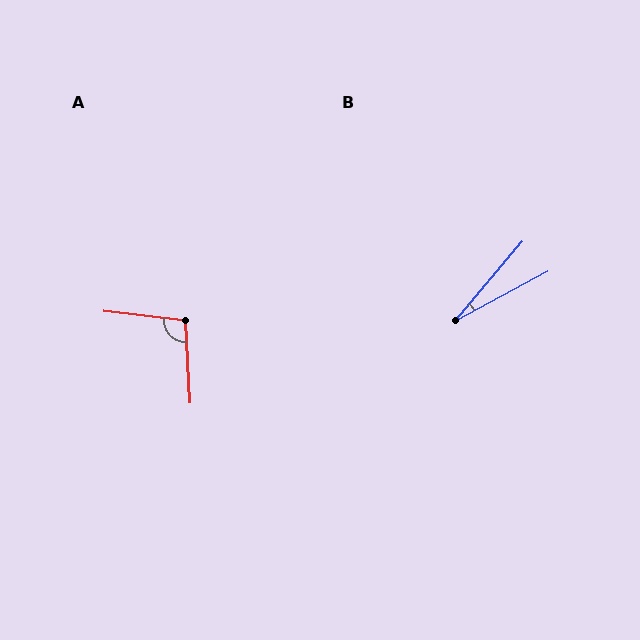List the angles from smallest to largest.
B (22°), A (100°).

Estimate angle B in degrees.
Approximately 22 degrees.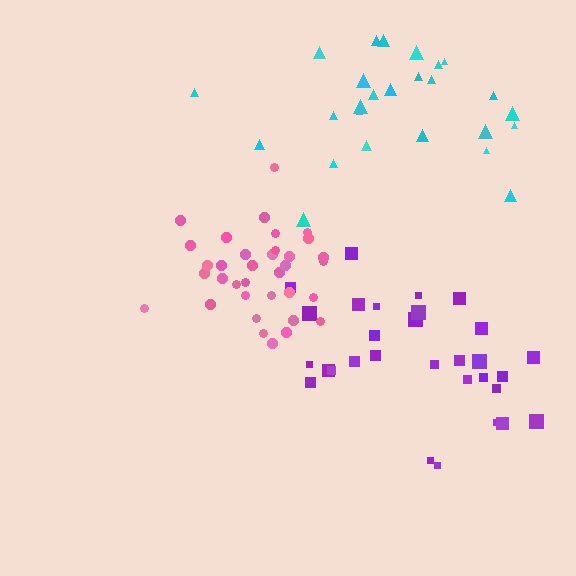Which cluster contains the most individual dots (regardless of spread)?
Pink (35).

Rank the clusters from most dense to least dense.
pink, cyan, purple.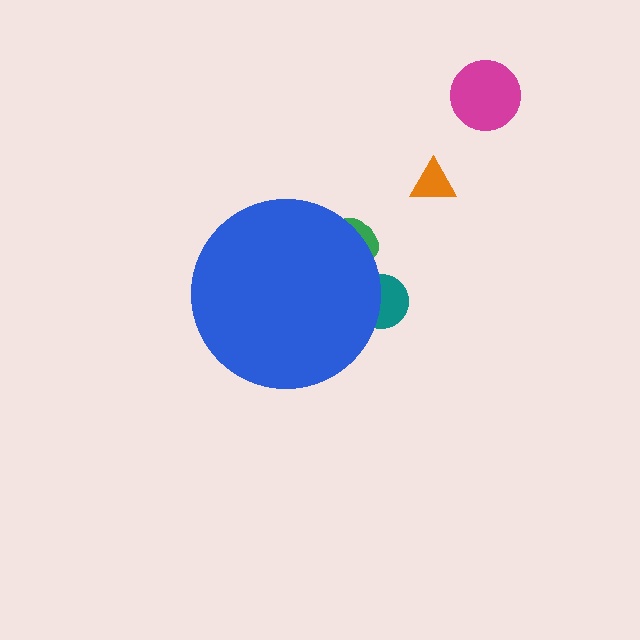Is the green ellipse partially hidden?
Yes, the green ellipse is partially hidden behind the blue circle.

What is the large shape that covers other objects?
A blue circle.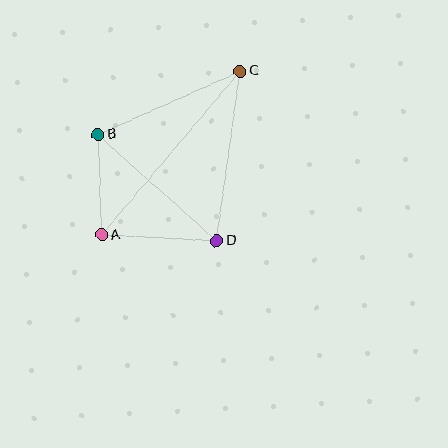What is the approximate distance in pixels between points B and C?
The distance between B and C is approximately 156 pixels.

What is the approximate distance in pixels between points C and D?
The distance between C and D is approximately 171 pixels.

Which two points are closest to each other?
Points A and B are closest to each other.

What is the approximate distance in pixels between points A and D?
The distance between A and D is approximately 115 pixels.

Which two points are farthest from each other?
Points A and C are farthest from each other.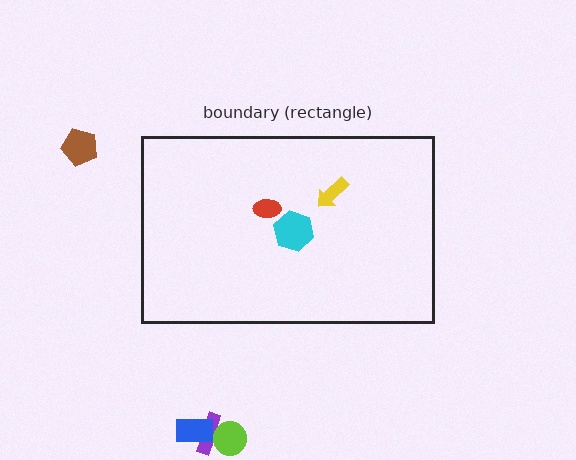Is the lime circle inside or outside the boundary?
Outside.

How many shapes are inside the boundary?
3 inside, 4 outside.